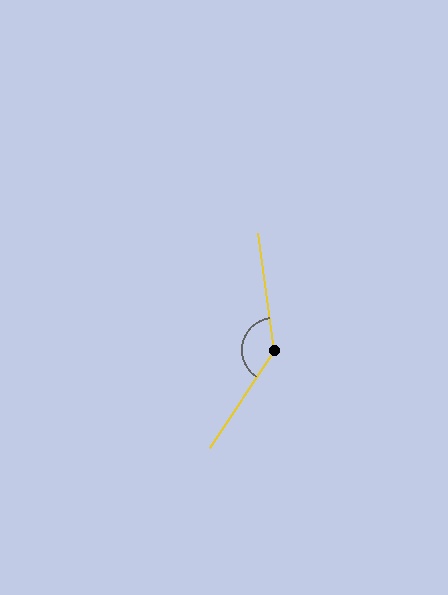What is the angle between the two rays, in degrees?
Approximately 139 degrees.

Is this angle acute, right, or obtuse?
It is obtuse.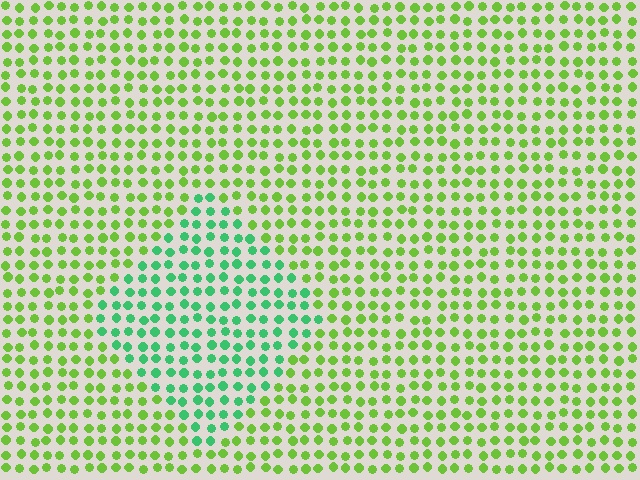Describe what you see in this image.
The image is filled with small lime elements in a uniform arrangement. A diamond-shaped region is visible where the elements are tinted to a slightly different hue, forming a subtle color boundary.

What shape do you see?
I see a diamond.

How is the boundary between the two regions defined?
The boundary is defined purely by a slight shift in hue (about 45 degrees). Spacing, size, and orientation are identical on both sides.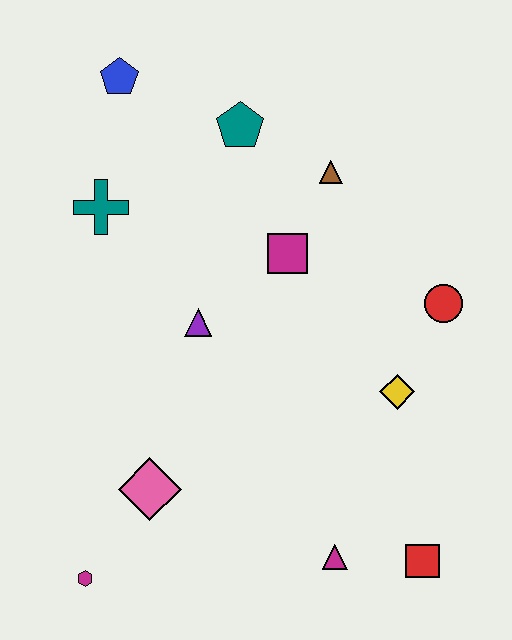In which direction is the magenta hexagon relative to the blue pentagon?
The magenta hexagon is below the blue pentagon.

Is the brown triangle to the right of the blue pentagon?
Yes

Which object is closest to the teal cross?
The blue pentagon is closest to the teal cross.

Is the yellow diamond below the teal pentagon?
Yes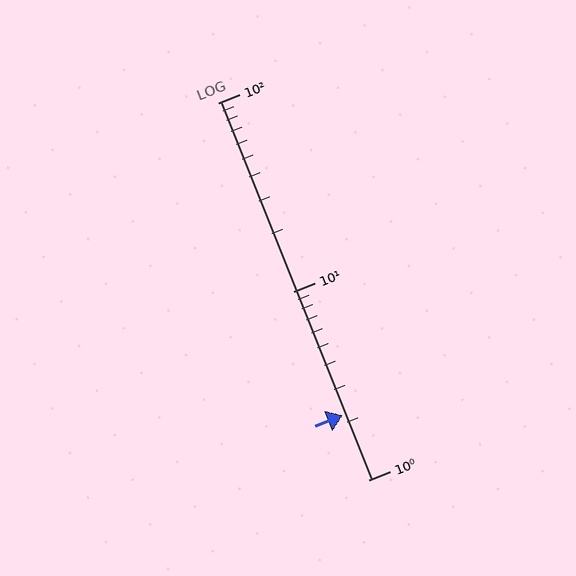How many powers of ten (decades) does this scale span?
The scale spans 2 decades, from 1 to 100.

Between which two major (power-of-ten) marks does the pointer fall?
The pointer is between 1 and 10.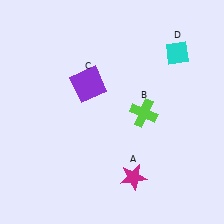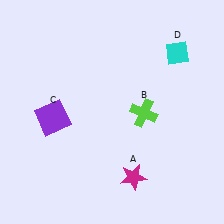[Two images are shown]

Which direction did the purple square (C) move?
The purple square (C) moved left.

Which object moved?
The purple square (C) moved left.